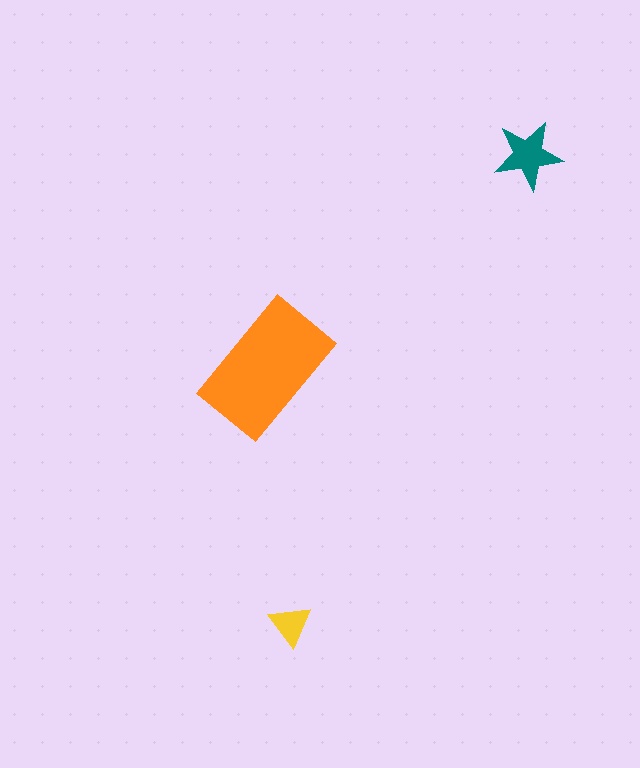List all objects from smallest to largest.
The yellow triangle, the teal star, the orange rectangle.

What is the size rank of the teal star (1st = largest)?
2nd.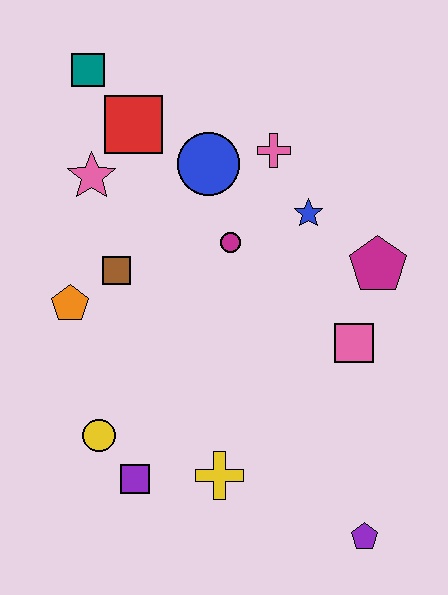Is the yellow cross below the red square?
Yes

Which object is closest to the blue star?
The pink cross is closest to the blue star.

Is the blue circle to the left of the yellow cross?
Yes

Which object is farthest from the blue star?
The purple pentagon is farthest from the blue star.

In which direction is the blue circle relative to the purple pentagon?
The blue circle is above the purple pentagon.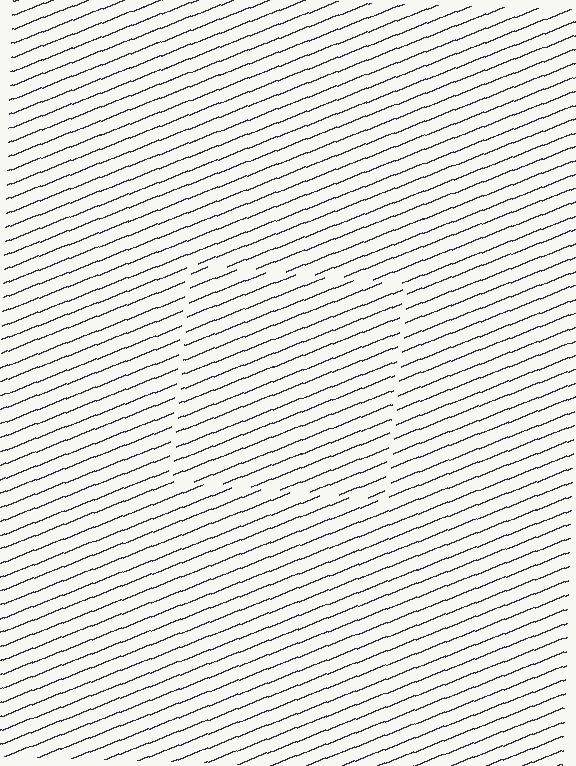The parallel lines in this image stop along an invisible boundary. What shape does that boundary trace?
An illusory square. The interior of the shape contains the same grating, shifted by half a period — the contour is defined by the phase discontinuity where line-ends from the inner and outer gratings abut.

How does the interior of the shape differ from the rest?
The interior of the shape contains the same grating, shifted by half a period — the contour is defined by the phase discontinuity where line-ends from the inner and outer gratings abut.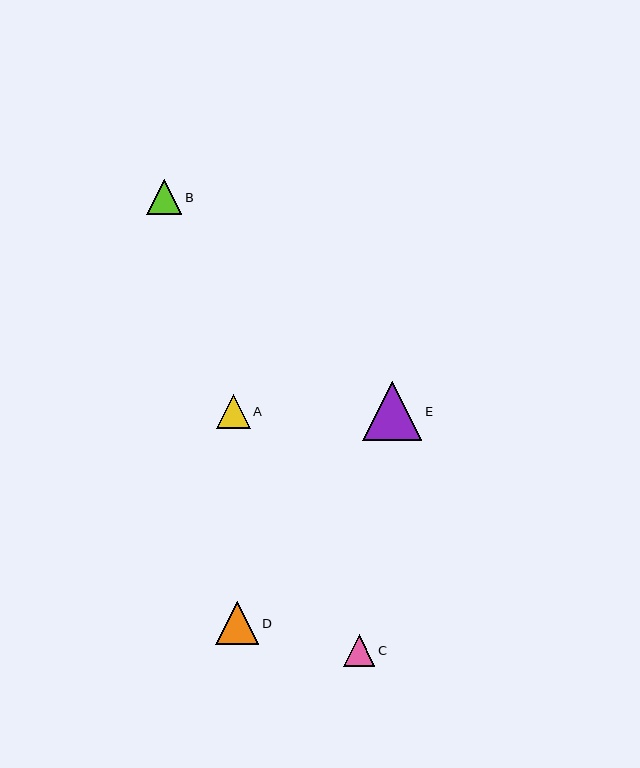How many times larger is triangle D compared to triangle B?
Triangle D is approximately 1.2 times the size of triangle B.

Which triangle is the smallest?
Triangle C is the smallest with a size of approximately 32 pixels.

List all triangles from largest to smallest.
From largest to smallest: E, D, B, A, C.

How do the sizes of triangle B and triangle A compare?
Triangle B and triangle A are approximately the same size.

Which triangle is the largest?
Triangle E is the largest with a size of approximately 59 pixels.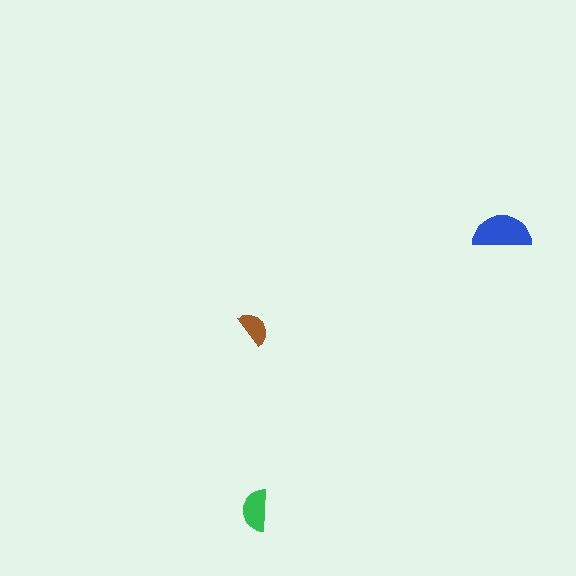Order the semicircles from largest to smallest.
the blue one, the green one, the brown one.